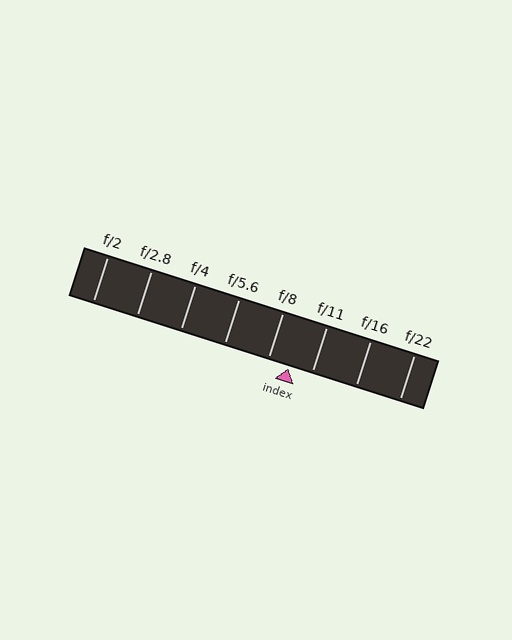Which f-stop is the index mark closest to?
The index mark is closest to f/8.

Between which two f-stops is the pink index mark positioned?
The index mark is between f/8 and f/11.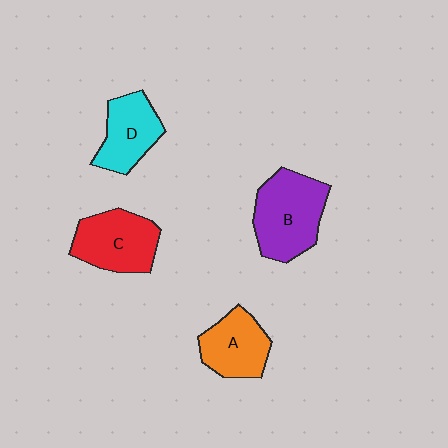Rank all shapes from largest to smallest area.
From largest to smallest: B (purple), C (red), A (orange), D (cyan).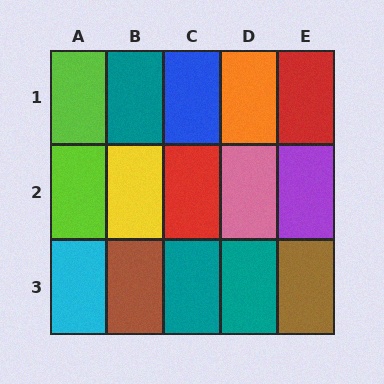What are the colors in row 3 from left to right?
Cyan, brown, teal, teal, brown.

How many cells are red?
2 cells are red.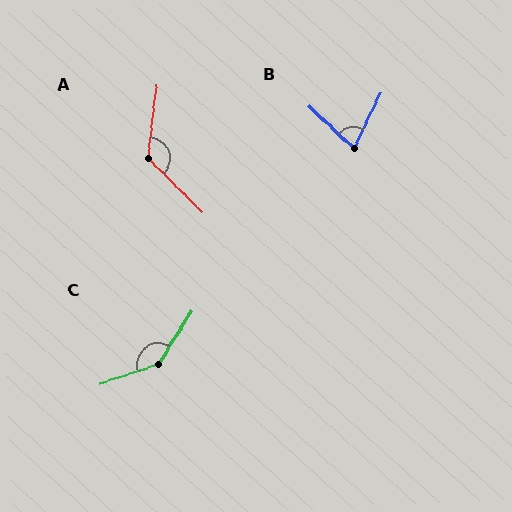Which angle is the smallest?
B, at approximately 72 degrees.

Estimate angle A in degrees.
Approximately 128 degrees.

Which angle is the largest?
C, at approximately 140 degrees.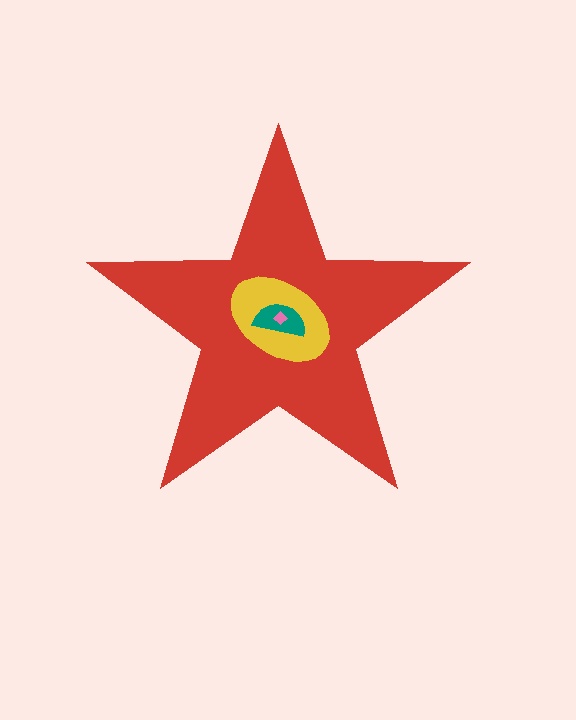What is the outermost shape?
The red star.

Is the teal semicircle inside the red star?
Yes.